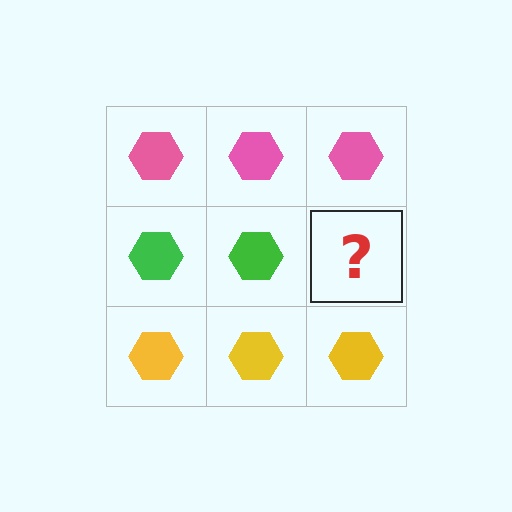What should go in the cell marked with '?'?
The missing cell should contain a green hexagon.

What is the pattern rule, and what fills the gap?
The rule is that each row has a consistent color. The gap should be filled with a green hexagon.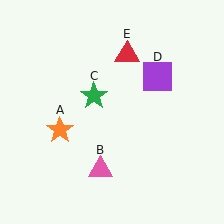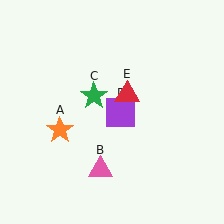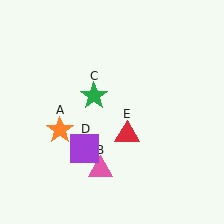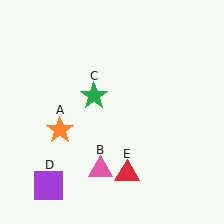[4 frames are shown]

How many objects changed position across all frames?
2 objects changed position: purple square (object D), red triangle (object E).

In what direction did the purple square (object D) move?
The purple square (object D) moved down and to the left.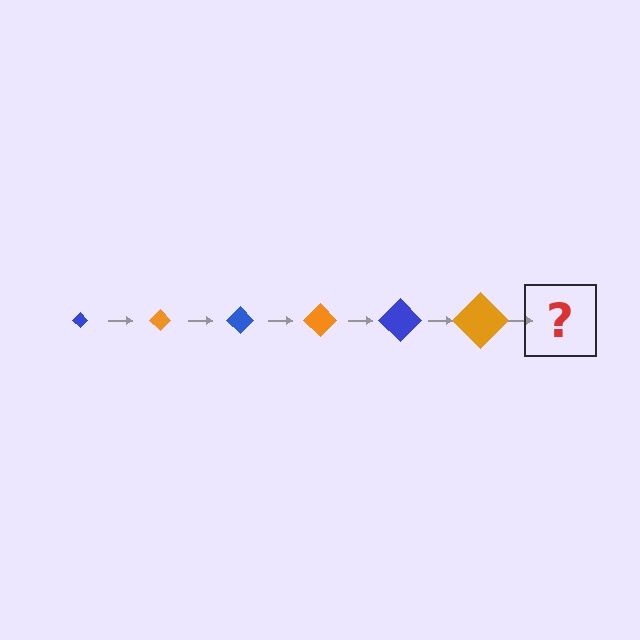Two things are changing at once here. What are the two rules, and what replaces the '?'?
The two rules are that the diamond grows larger each step and the color cycles through blue and orange. The '?' should be a blue diamond, larger than the previous one.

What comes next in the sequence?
The next element should be a blue diamond, larger than the previous one.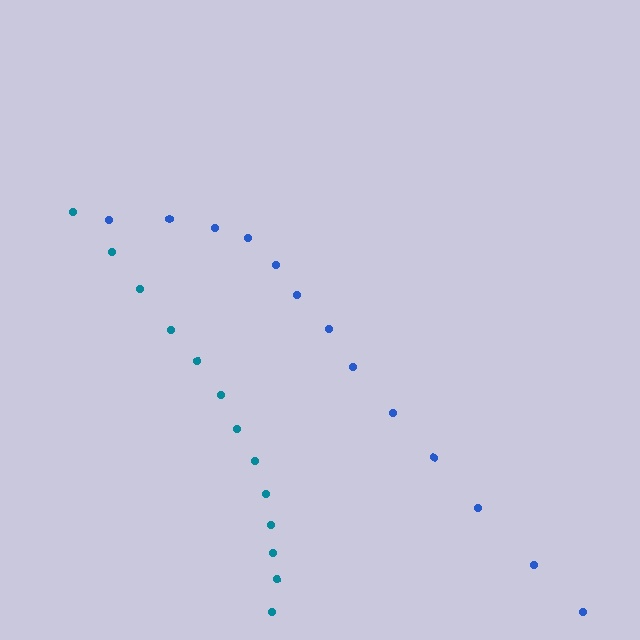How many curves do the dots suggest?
There are 2 distinct paths.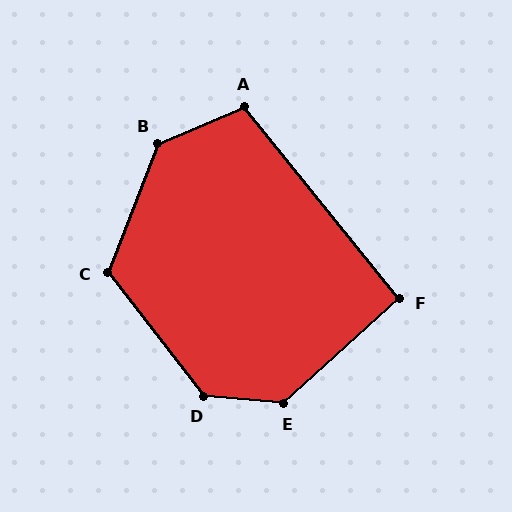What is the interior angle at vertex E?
Approximately 133 degrees (obtuse).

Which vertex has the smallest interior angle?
F, at approximately 93 degrees.